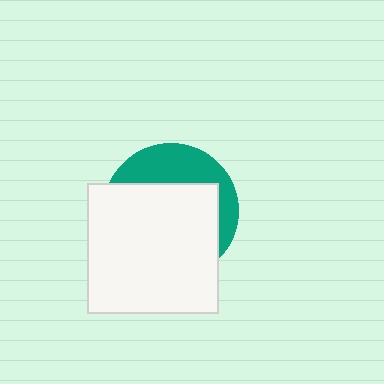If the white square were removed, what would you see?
You would see the complete teal circle.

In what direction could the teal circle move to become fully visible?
The teal circle could move up. That would shift it out from behind the white square entirely.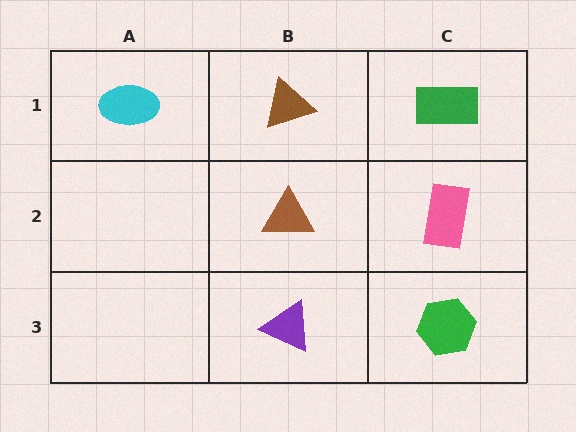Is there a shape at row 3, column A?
No, that cell is empty.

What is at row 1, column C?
A green rectangle.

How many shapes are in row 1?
3 shapes.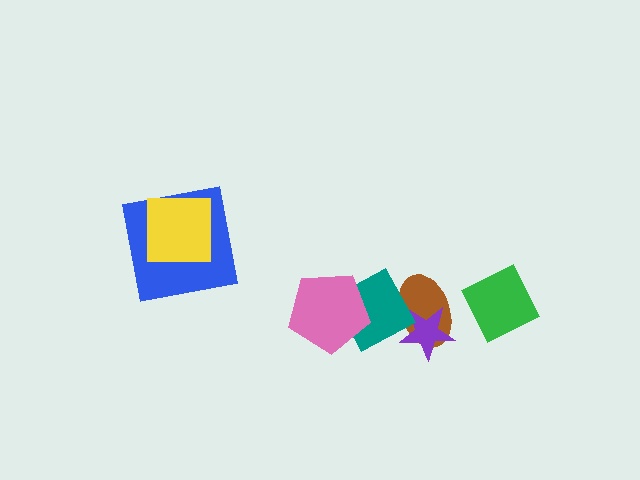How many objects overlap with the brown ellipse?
2 objects overlap with the brown ellipse.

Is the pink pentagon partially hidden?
No, no other shape covers it.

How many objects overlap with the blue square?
1 object overlaps with the blue square.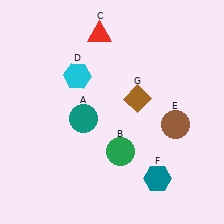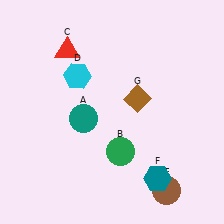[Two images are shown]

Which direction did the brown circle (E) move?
The brown circle (E) moved down.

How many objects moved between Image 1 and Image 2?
2 objects moved between the two images.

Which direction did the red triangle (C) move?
The red triangle (C) moved left.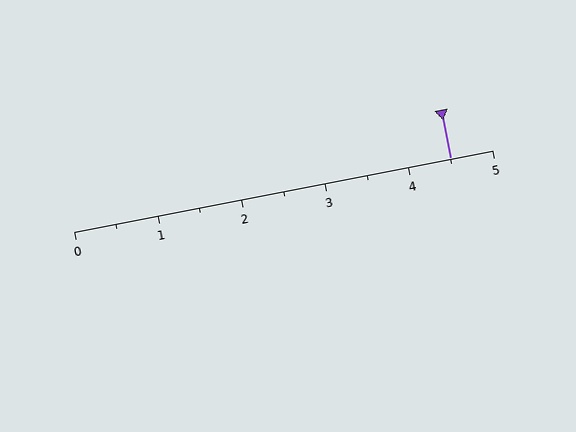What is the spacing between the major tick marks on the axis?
The major ticks are spaced 1 apart.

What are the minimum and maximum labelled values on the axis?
The axis runs from 0 to 5.